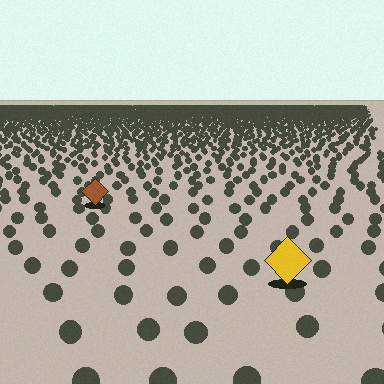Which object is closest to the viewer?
The yellow diamond is closest. The texture marks near it are larger and more spread out.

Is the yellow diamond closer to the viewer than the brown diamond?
Yes. The yellow diamond is closer — you can tell from the texture gradient: the ground texture is coarser near it.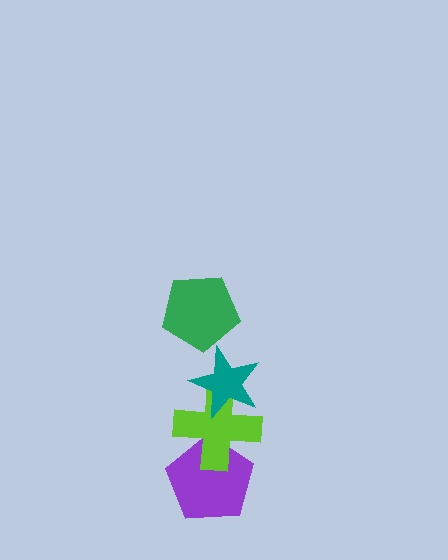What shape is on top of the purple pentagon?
The lime cross is on top of the purple pentagon.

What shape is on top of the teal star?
The green pentagon is on top of the teal star.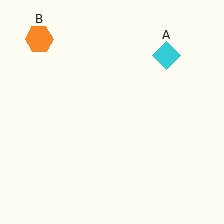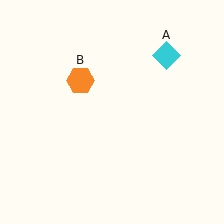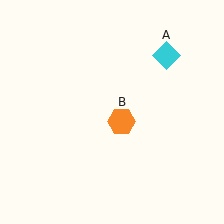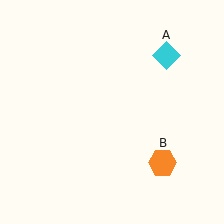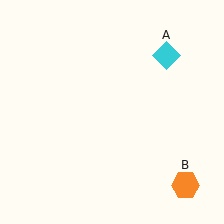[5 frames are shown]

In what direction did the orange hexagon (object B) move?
The orange hexagon (object B) moved down and to the right.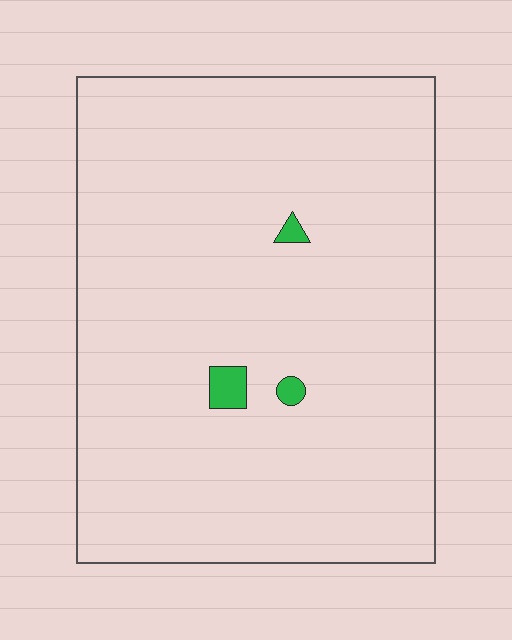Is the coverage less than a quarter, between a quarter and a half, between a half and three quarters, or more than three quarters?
Less than a quarter.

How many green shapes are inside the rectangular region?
3.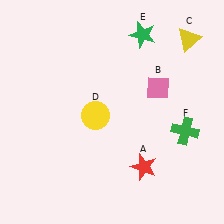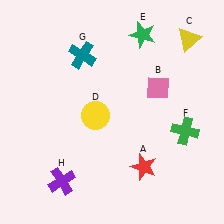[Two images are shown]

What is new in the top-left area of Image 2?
A teal cross (G) was added in the top-left area of Image 2.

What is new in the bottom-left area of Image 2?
A purple cross (H) was added in the bottom-left area of Image 2.